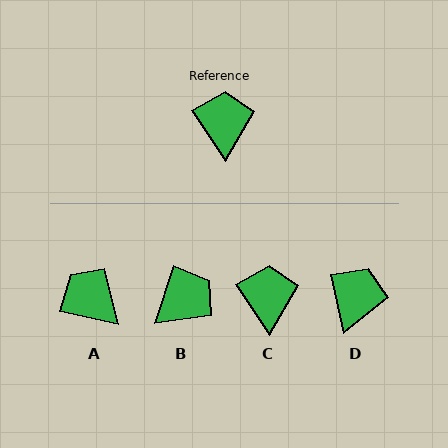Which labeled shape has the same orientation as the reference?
C.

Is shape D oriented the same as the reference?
No, it is off by about 21 degrees.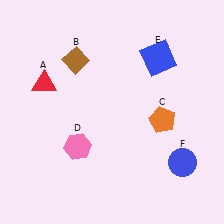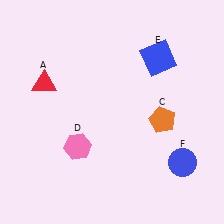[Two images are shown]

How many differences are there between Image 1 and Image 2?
There is 1 difference between the two images.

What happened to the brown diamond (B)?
The brown diamond (B) was removed in Image 2. It was in the top-left area of Image 1.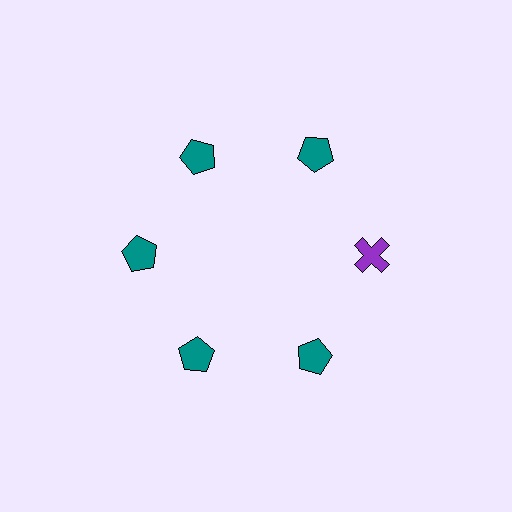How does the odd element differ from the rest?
It differs in both color (purple instead of teal) and shape (cross instead of pentagon).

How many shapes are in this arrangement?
There are 6 shapes arranged in a ring pattern.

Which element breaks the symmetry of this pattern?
The purple cross at roughly the 3 o'clock position breaks the symmetry. All other shapes are teal pentagons.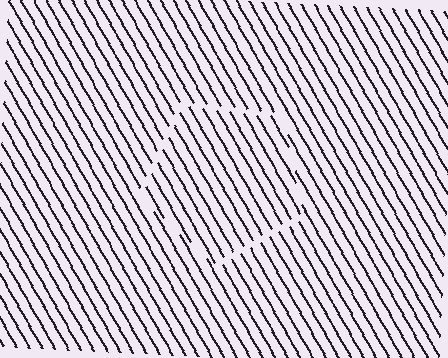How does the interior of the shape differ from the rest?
The interior of the shape contains the same grating, shifted by half a period — the contour is defined by the phase discontinuity where line-ends from the inner and outer gratings abut.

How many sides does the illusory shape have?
5 sides — the line-ends trace a pentagon.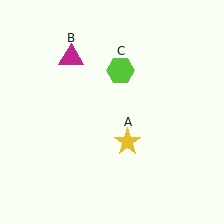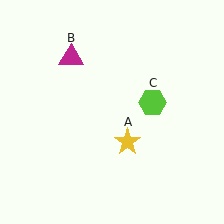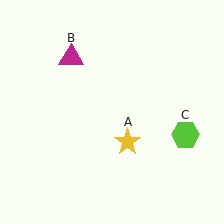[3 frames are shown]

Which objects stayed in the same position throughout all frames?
Yellow star (object A) and magenta triangle (object B) remained stationary.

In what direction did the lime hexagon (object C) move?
The lime hexagon (object C) moved down and to the right.